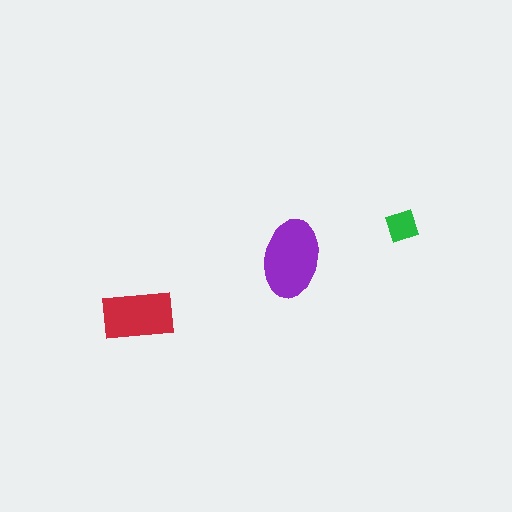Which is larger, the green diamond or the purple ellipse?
The purple ellipse.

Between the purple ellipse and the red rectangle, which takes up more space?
The purple ellipse.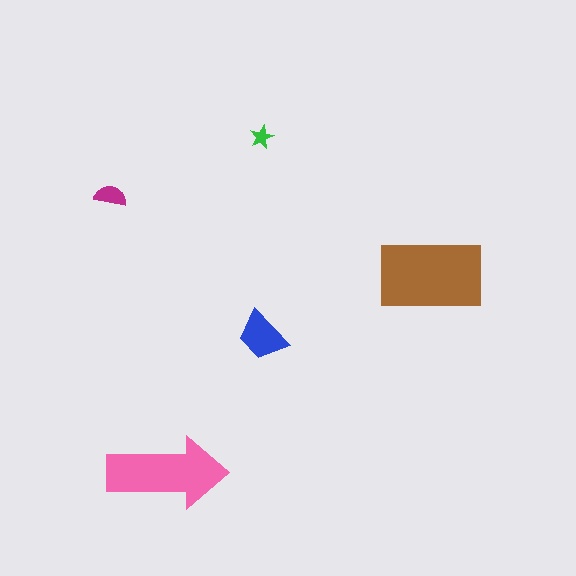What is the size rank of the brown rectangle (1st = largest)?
1st.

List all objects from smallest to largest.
The green star, the magenta semicircle, the blue trapezoid, the pink arrow, the brown rectangle.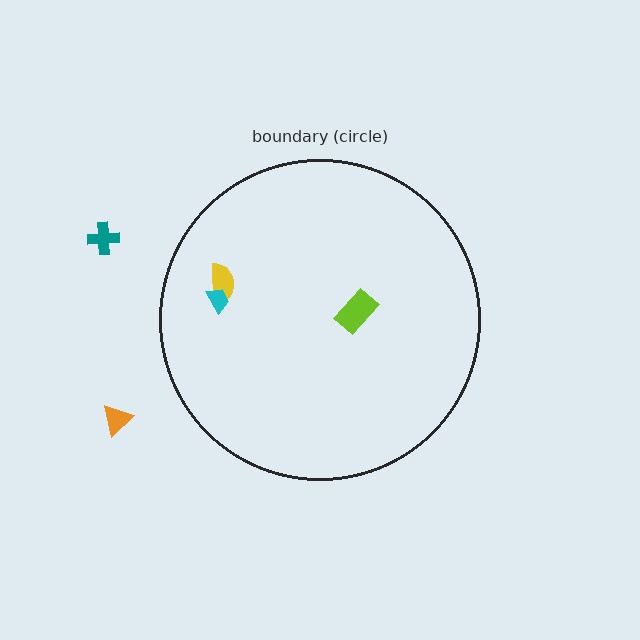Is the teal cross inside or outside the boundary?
Outside.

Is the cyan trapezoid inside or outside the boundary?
Inside.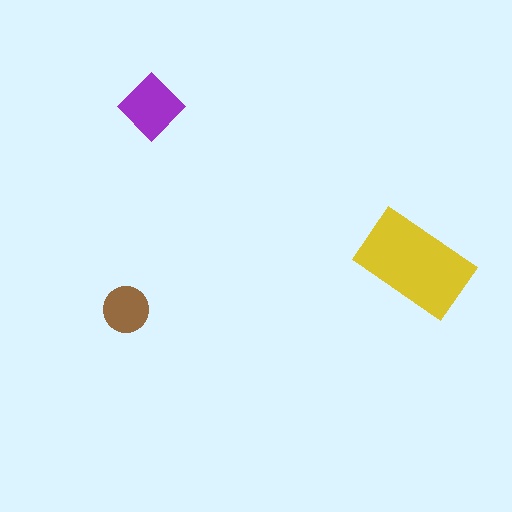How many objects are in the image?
There are 3 objects in the image.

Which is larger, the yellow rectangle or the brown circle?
The yellow rectangle.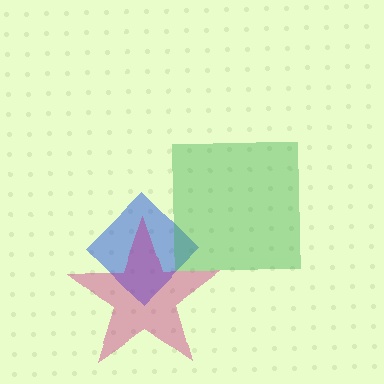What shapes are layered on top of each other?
The layered shapes are: a blue diamond, a green square, a magenta star.